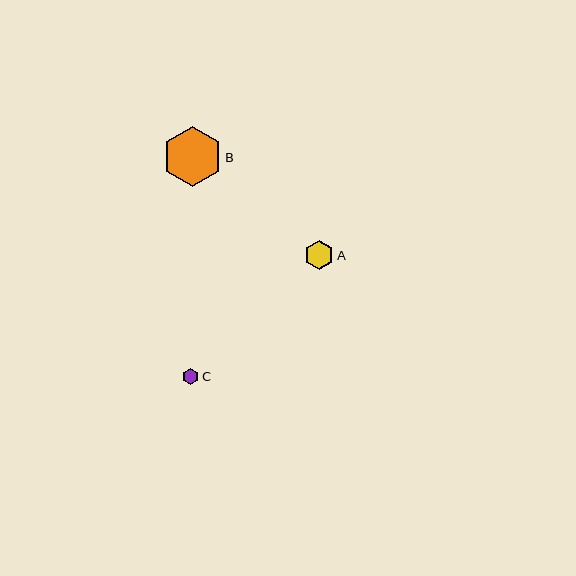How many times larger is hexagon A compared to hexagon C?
Hexagon A is approximately 1.9 times the size of hexagon C.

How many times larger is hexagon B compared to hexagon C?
Hexagon B is approximately 3.8 times the size of hexagon C.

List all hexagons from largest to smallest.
From largest to smallest: B, A, C.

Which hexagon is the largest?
Hexagon B is the largest with a size of approximately 60 pixels.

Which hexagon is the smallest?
Hexagon C is the smallest with a size of approximately 16 pixels.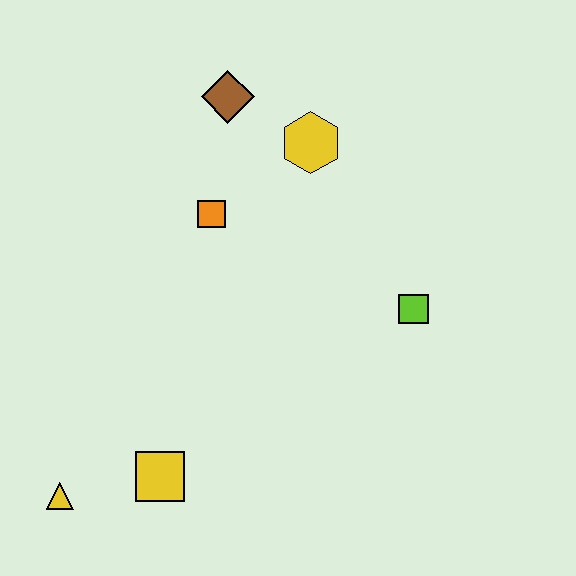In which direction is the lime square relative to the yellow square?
The lime square is to the right of the yellow square.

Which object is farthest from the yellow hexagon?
The yellow triangle is farthest from the yellow hexagon.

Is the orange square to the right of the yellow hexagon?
No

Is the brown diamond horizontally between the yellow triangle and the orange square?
No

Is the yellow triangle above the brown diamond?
No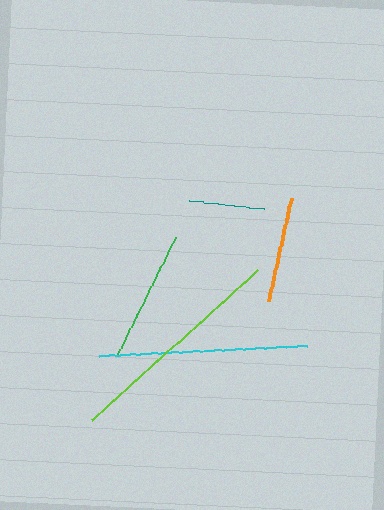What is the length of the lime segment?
The lime segment is approximately 224 pixels long.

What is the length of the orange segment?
The orange segment is approximately 106 pixels long.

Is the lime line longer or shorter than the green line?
The lime line is longer than the green line.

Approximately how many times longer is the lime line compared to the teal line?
The lime line is approximately 3.0 times the length of the teal line.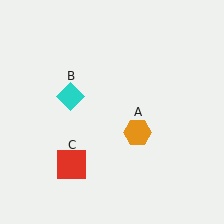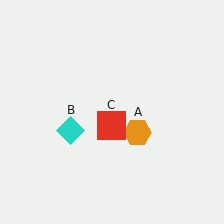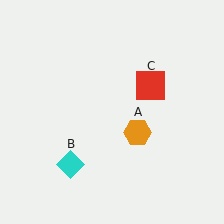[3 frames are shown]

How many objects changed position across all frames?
2 objects changed position: cyan diamond (object B), red square (object C).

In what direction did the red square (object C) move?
The red square (object C) moved up and to the right.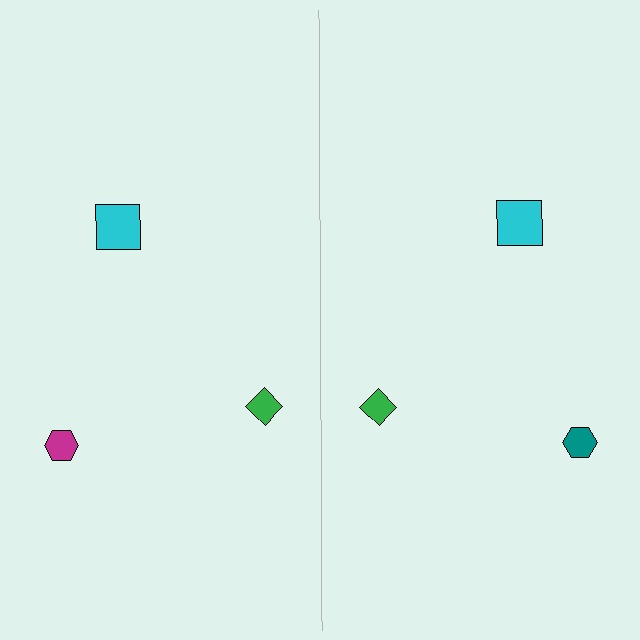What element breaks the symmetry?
The teal hexagon on the right side breaks the symmetry — its mirror counterpart is magenta.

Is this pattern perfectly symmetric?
No, the pattern is not perfectly symmetric. The teal hexagon on the right side breaks the symmetry — its mirror counterpart is magenta.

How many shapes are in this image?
There are 6 shapes in this image.